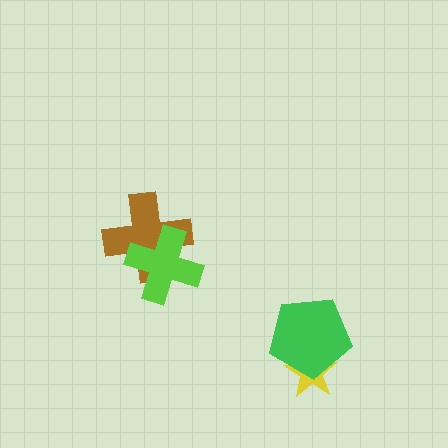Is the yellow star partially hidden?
Yes, it is partially covered by another shape.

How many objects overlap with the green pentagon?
1 object overlaps with the green pentagon.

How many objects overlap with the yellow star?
1 object overlaps with the yellow star.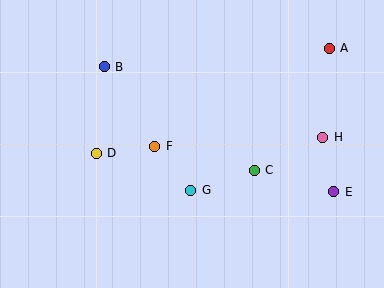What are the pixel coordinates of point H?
Point H is at (323, 137).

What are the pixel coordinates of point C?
Point C is at (254, 170).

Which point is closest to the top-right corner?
Point A is closest to the top-right corner.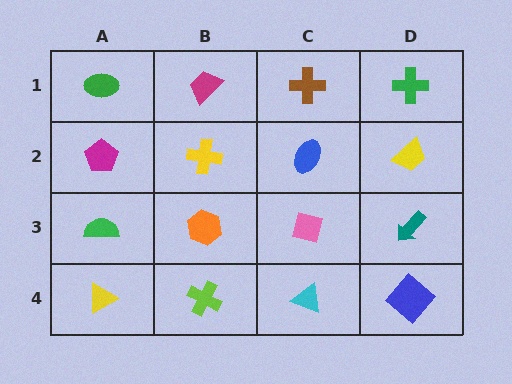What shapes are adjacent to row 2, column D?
A green cross (row 1, column D), a teal arrow (row 3, column D), a blue ellipse (row 2, column C).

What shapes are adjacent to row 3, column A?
A magenta pentagon (row 2, column A), a yellow triangle (row 4, column A), an orange hexagon (row 3, column B).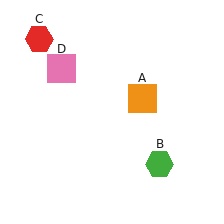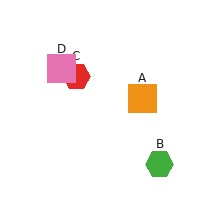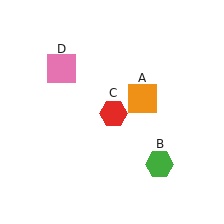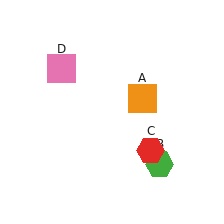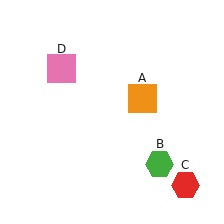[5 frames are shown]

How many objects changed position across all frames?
1 object changed position: red hexagon (object C).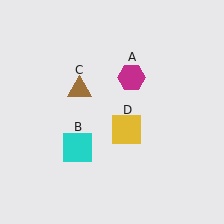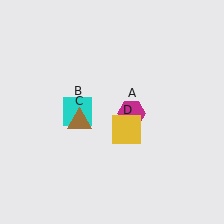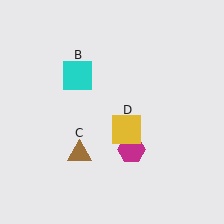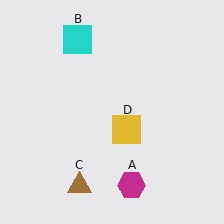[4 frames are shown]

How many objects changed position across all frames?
3 objects changed position: magenta hexagon (object A), cyan square (object B), brown triangle (object C).